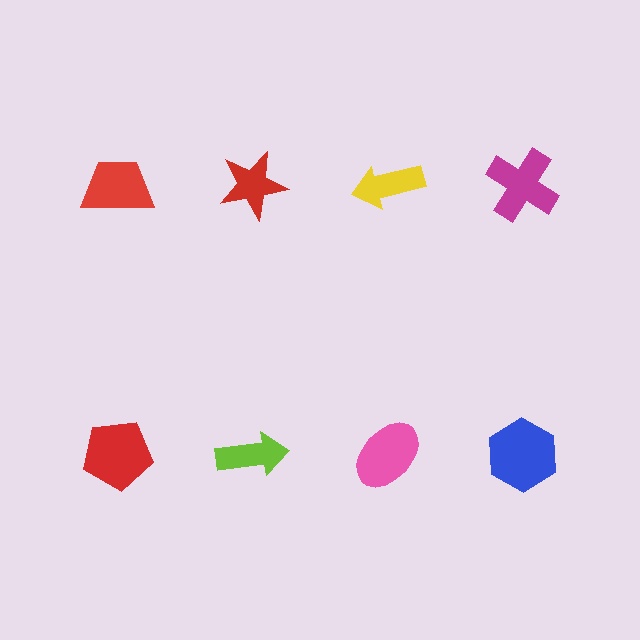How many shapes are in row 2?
4 shapes.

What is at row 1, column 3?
A yellow arrow.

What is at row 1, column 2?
A red star.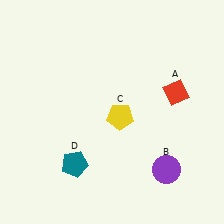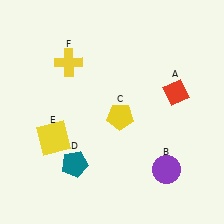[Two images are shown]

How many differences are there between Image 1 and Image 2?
There are 2 differences between the two images.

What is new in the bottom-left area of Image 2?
A yellow square (E) was added in the bottom-left area of Image 2.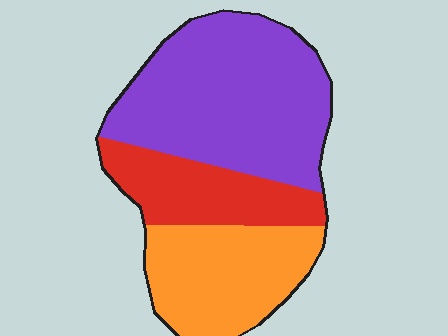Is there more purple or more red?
Purple.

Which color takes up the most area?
Purple, at roughly 50%.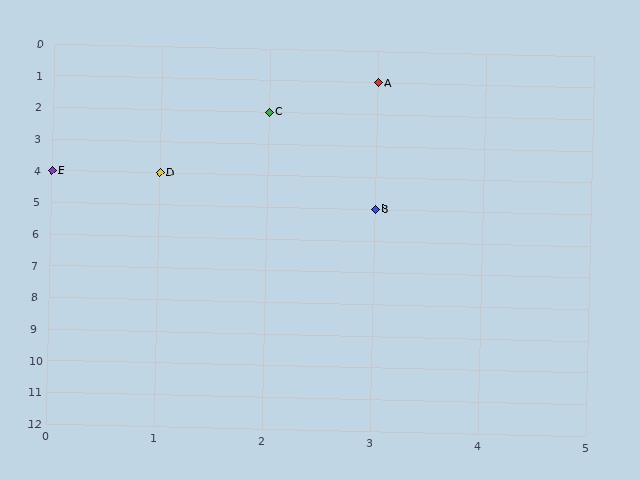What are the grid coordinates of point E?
Point E is at grid coordinates (0, 4).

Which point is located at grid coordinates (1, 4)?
Point D is at (1, 4).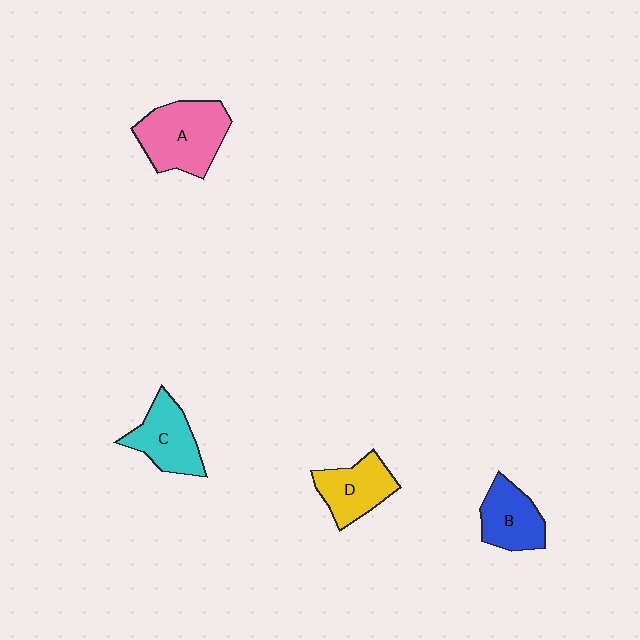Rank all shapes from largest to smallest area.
From largest to smallest: A (pink), C (cyan), D (yellow), B (blue).